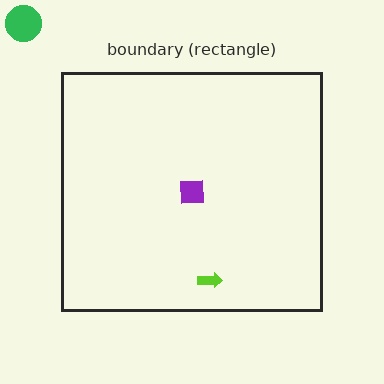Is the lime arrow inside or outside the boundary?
Inside.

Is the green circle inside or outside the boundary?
Outside.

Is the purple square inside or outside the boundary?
Inside.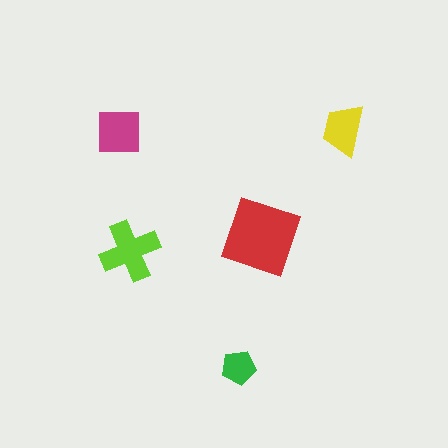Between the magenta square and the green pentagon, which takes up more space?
The magenta square.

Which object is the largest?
The red diamond.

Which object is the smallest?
The green pentagon.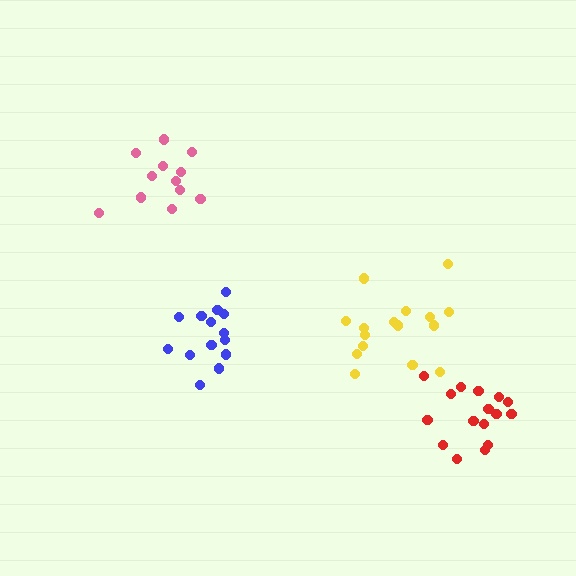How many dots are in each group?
Group 1: 14 dots, Group 2: 16 dots, Group 3: 12 dots, Group 4: 16 dots (58 total).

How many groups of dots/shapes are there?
There are 4 groups.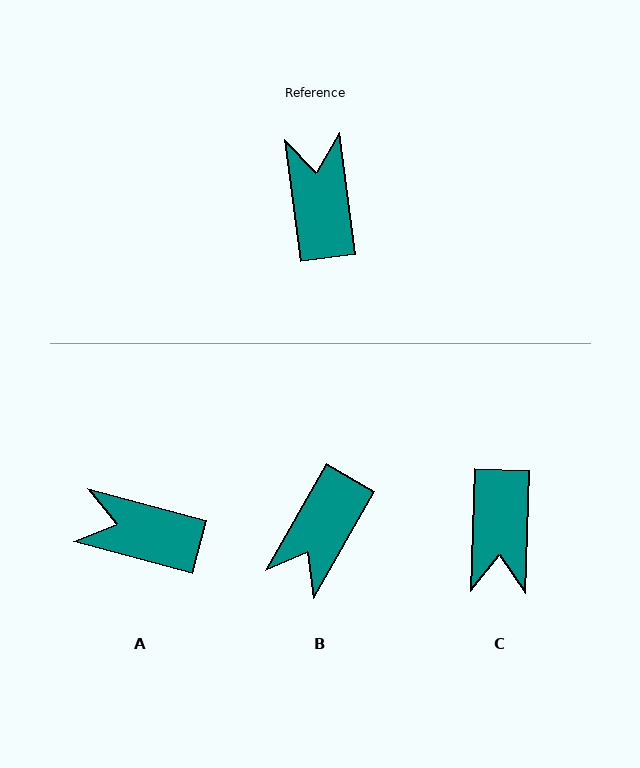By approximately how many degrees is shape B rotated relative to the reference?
Approximately 143 degrees counter-clockwise.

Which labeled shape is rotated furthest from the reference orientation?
C, about 171 degrees away.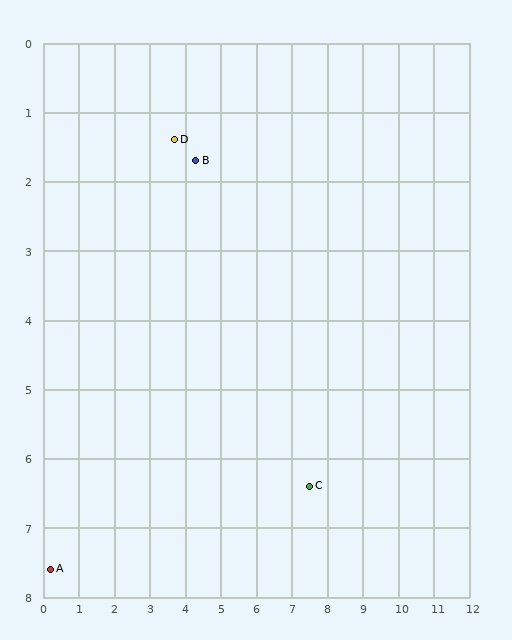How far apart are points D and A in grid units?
Points D and A are about 7.1 grid units apart.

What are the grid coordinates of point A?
Point A is at approximately (0.2, 7.6).